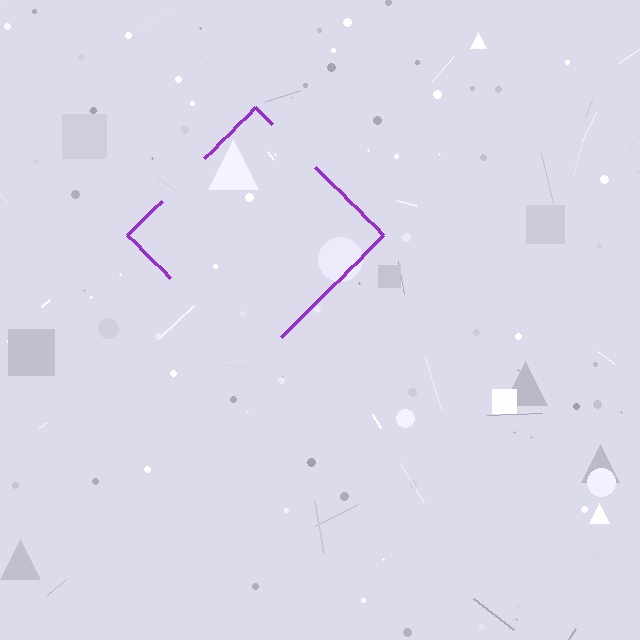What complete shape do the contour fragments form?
The contour fragments form a diamond.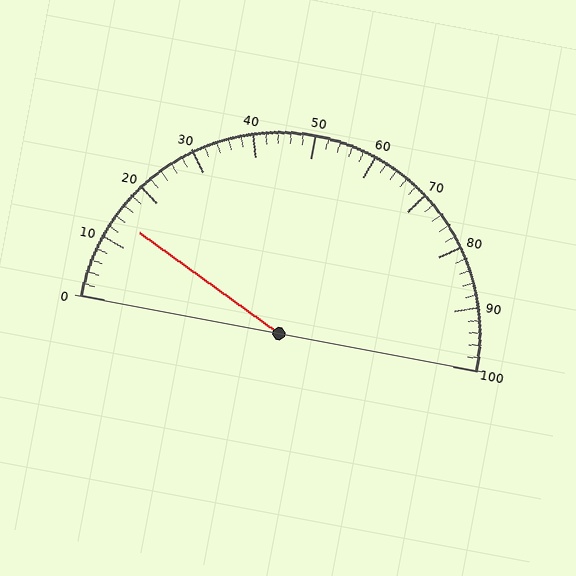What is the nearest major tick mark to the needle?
The nearest major tick mark is 10.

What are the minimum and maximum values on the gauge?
The gauge ranges from 0 to 100.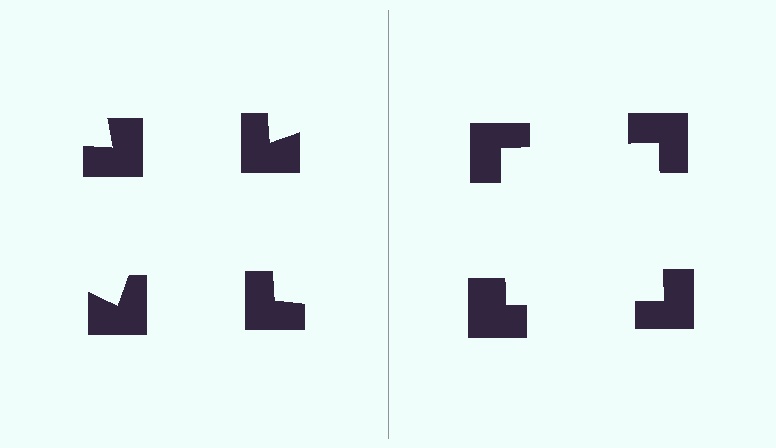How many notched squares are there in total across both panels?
8 — 4 on each side.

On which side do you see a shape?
An illusory square appears on the right side. On the left side the wedge cuts are rotated, so no coherent shape forms.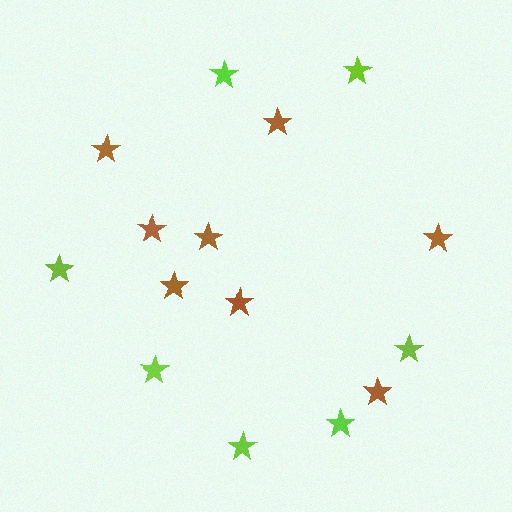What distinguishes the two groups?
There are 2 groups: one group of lime stars (7) and one group of brown stars (8).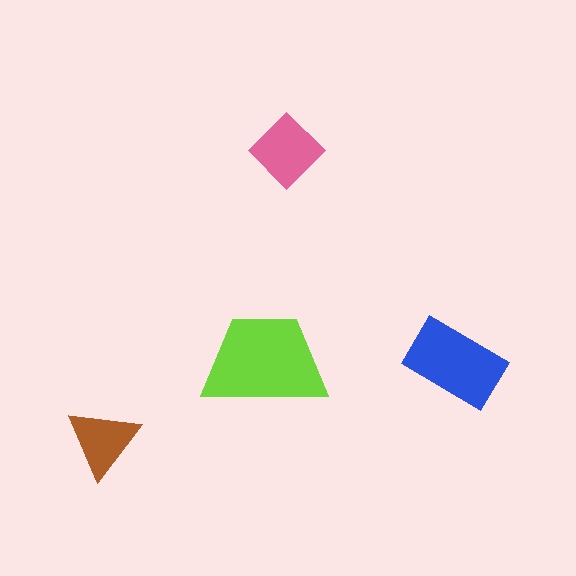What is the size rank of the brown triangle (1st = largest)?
4th.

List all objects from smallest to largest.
The brown triangle, the pink diamond, the blue rectangle, the lime trapezoid.